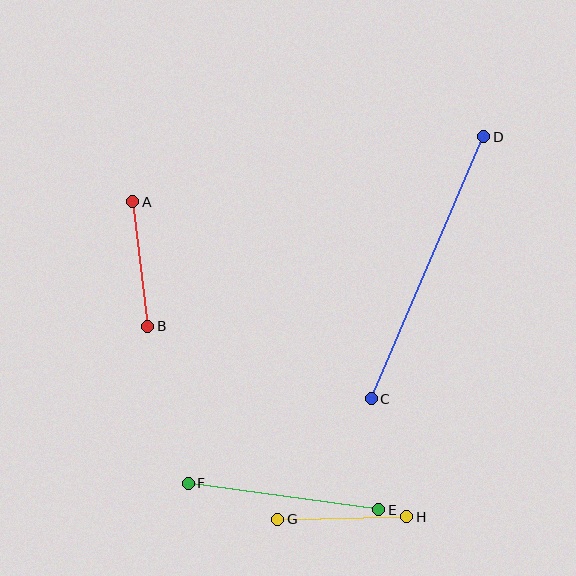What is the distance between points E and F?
The distance is approximately 193 pixels.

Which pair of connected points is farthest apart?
Points C and D are farthest apart.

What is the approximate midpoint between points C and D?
The midpoint is at approximately (427, 268) pixels.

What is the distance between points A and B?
The distance is approximately 125 pixels.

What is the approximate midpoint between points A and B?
The midpoint is at approximately (140, 264) pixels.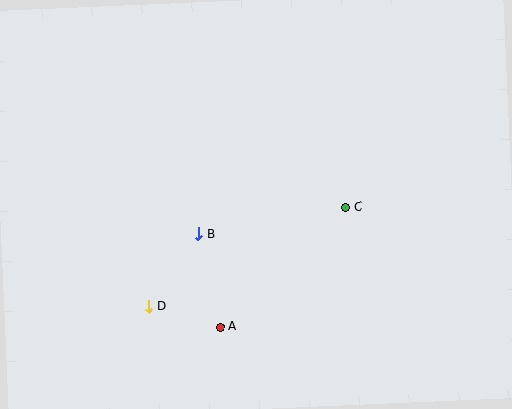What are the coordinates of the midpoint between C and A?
The midpoint between C and A is at (283, 267).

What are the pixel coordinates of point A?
Point A is at (220, 327).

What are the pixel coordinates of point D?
Point D is at (149, 307).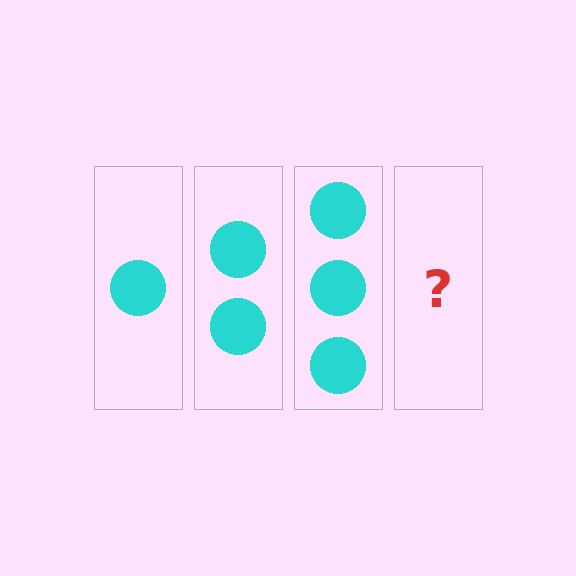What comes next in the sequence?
The next element should be 4 circles.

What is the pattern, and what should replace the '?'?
The pattern is that each step adds one more circle. The '?' should be 4 circles.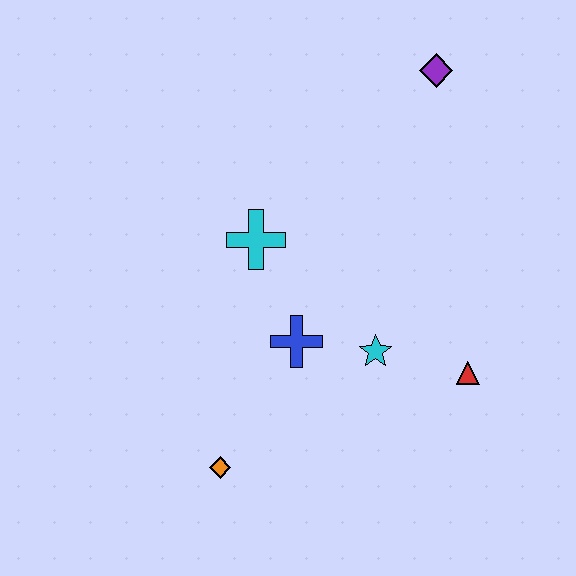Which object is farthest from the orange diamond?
The purple diamond is farthest from the orange diamond.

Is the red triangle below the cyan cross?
Yes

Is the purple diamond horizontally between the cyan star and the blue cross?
No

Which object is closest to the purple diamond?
The cyan cross is closest to the purple diamond.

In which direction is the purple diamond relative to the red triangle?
The purple diamond is above the red triangle.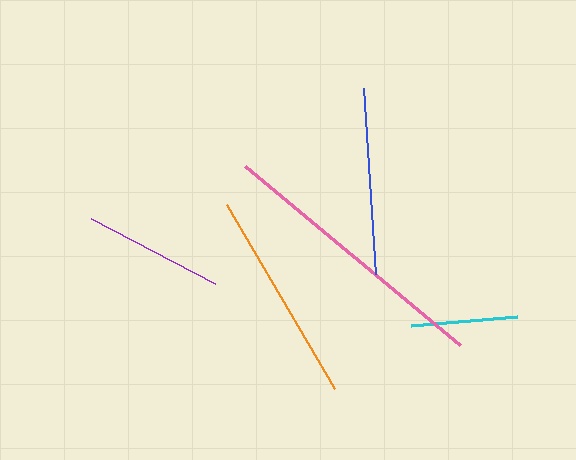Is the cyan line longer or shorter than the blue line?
The blue line is longer than the cyan line.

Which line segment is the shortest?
The cyan line is the shortest at approximately 106 pixels.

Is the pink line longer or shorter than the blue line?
The pink line is longer than the blue line.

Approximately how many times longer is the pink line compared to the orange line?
The pink line is approximately 1.3 times the length of the orange line.